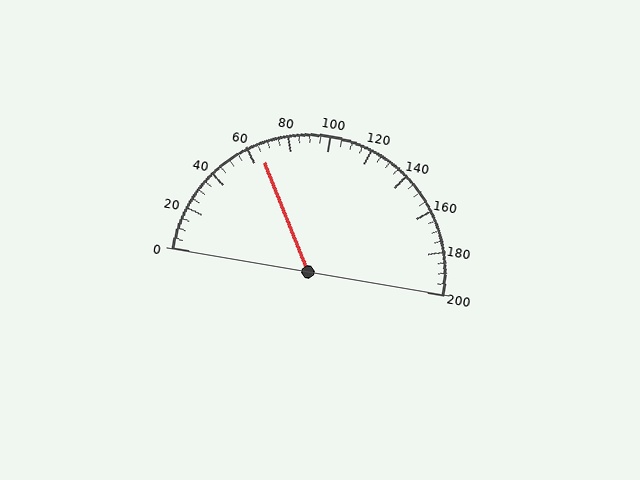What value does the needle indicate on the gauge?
The needle indicates approximately 65.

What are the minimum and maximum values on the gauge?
The gauge ranges from 0 to 200.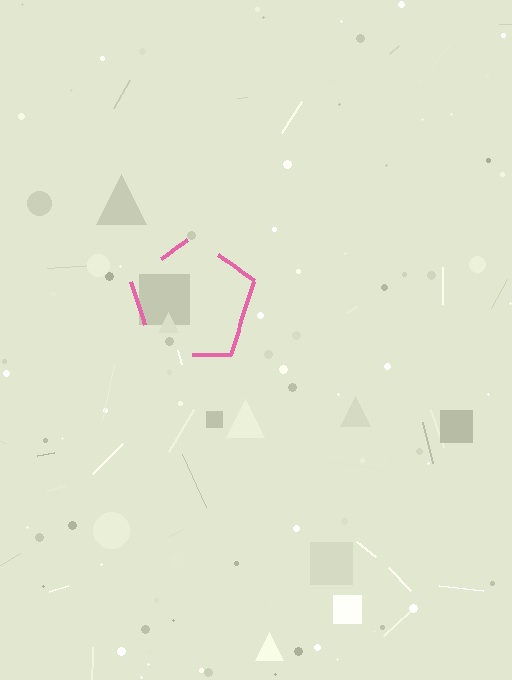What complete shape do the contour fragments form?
The contour fragments form a pentagon.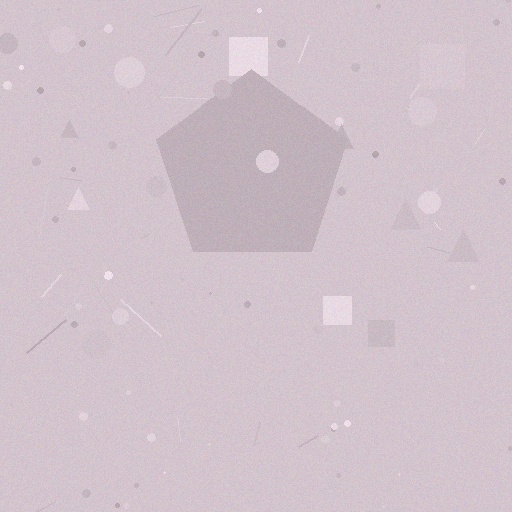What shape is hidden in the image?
A pentagon is hidden in the image.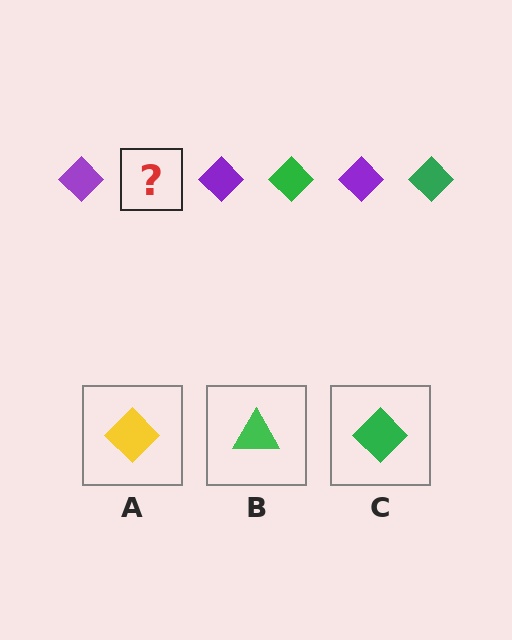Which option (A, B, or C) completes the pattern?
C.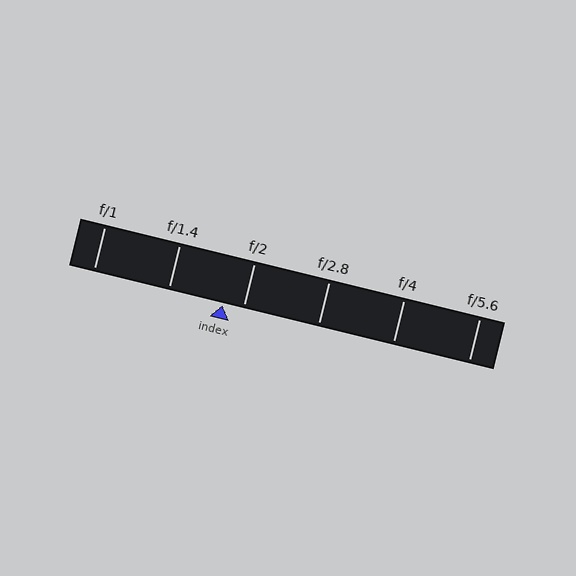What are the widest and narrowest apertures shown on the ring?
The widest aperture shown is f/1 and the narrowest is f/5.6.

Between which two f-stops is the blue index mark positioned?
The index mark is between f/1.4 and f/2.